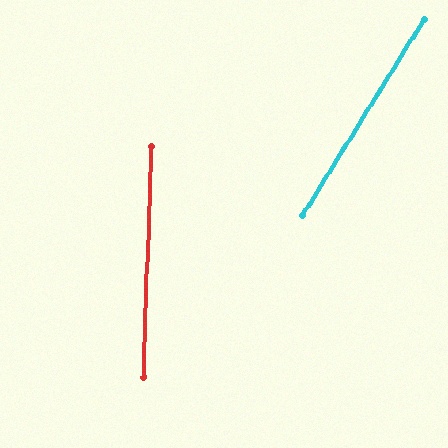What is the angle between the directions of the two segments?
Approximately 30 degrees.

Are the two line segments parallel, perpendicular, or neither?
Neither parallel nor perpendicular — they differ by about 30°.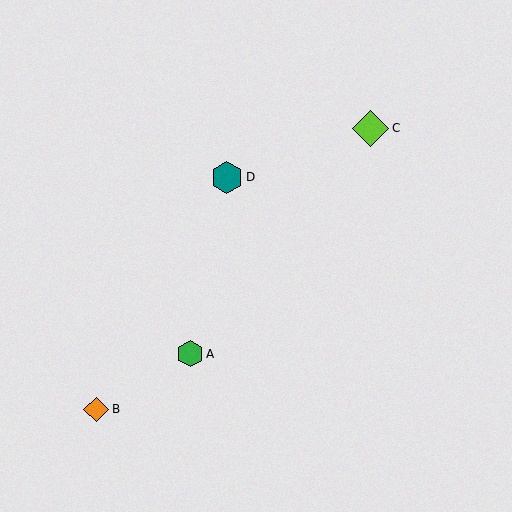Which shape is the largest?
The lime diamond (labeled C) is the largest.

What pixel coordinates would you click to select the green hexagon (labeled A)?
Click at (190, 354) to select the green hexagon A.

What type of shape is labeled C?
Shape C is a lime diamond.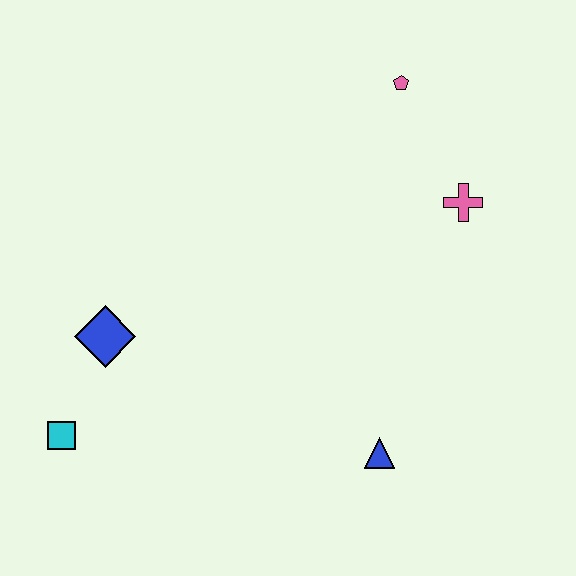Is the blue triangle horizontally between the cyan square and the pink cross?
Yes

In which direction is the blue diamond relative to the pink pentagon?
The blue diamond is to the left of the pink pentagon.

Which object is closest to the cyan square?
The blue diamond is closest to the cyan square.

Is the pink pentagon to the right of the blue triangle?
Yes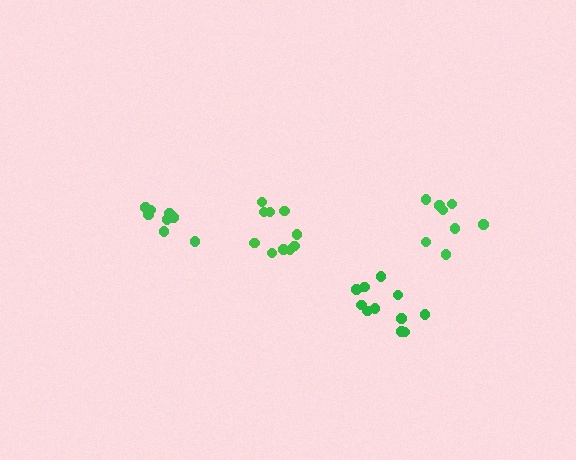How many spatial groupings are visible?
There are 4 spatial groupings.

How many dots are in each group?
Group 1: 8 dots, Group 2: 11 dots, Group 3: 8 dots, Group 4: 10 dots (37 total).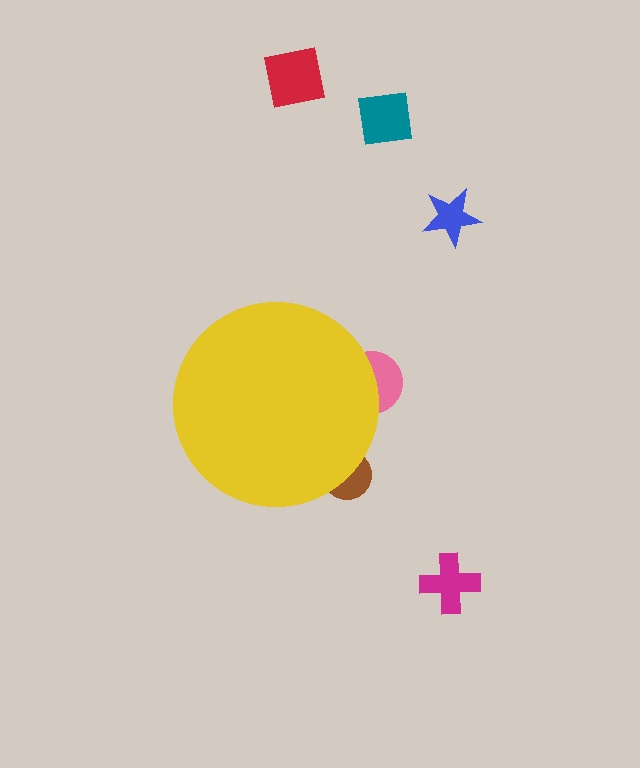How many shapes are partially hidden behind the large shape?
2 shapes are partially hidden.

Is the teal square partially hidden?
No, the teal square is fully visible.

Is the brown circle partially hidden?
Yes, the brown circle is partially hidden behind the yellow circle.